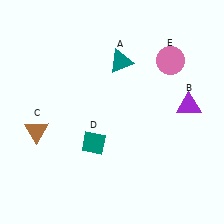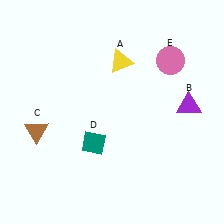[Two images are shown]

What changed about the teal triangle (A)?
In Image 1, A is teal. In Image 2, it changed to yellow.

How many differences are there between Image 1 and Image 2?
There is 1 difference between the two images.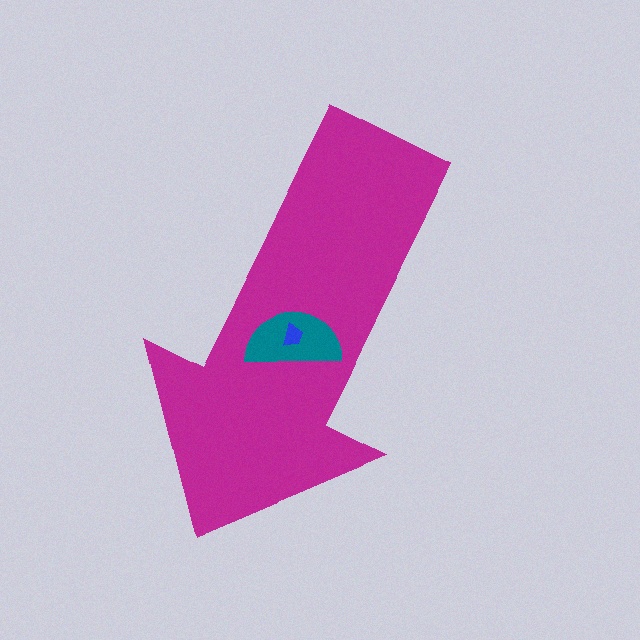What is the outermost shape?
The magenta arrow.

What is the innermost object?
The blue trapezoid.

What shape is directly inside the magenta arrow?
The teal semicircle.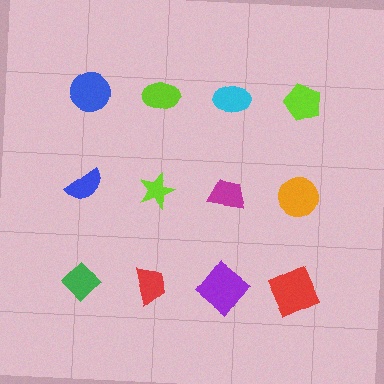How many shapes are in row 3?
4 shapes.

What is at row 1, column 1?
A blue circle.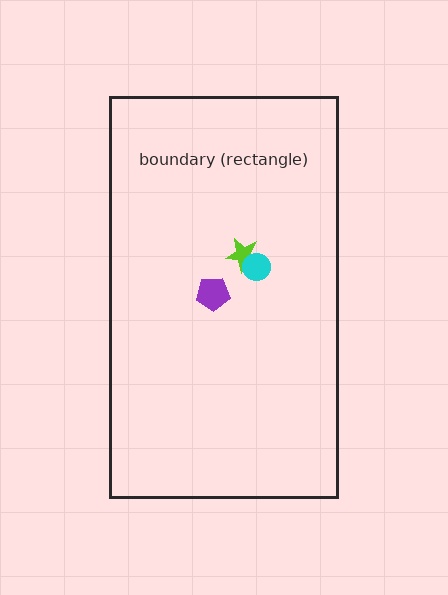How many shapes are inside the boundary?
3 inside, 0 outside.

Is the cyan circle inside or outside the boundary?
Inside.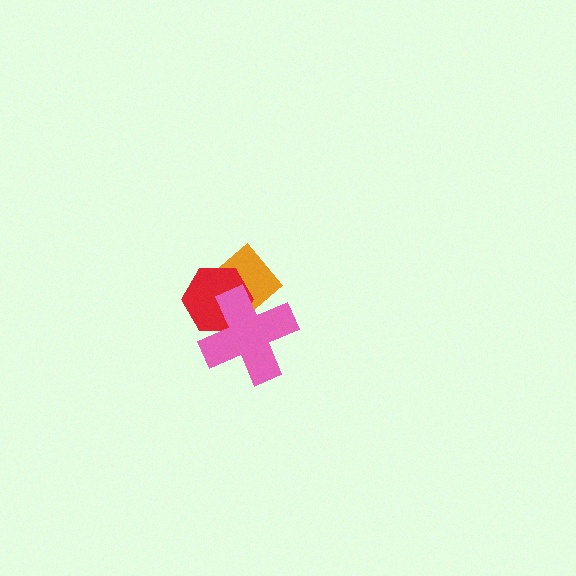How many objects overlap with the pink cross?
2 objects overlap with the pink cross.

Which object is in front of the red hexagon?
The pink cross is in front of the red hexagon.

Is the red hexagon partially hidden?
Yes, it is partially covered by another shape.